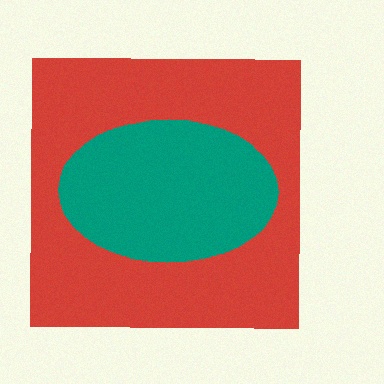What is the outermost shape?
The red square.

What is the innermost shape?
The teal ellipse.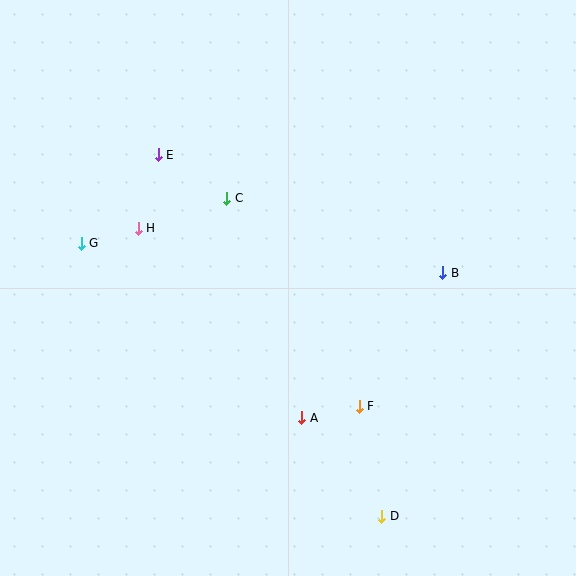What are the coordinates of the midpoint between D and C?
The midpoint between D and C is at (304, 357).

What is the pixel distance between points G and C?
The distance between G and C is 152 pixels.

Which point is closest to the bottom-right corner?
Point D is closest to the bottom-right corner.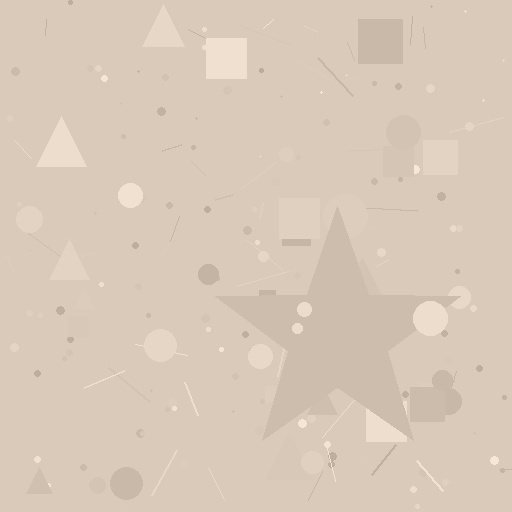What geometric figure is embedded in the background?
A star is embedded in the background.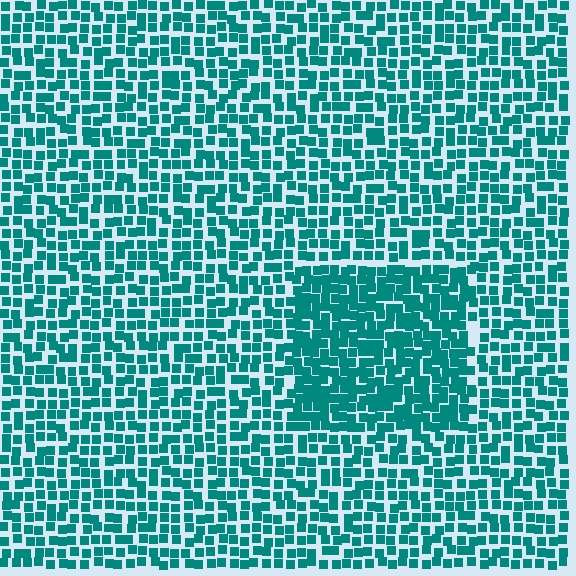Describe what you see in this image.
The image contains small teal elements arranged at two different densities. A rectangle-shaped region is visible where the elements are more densely packed than the surrounding area.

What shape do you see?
I see a rectangle.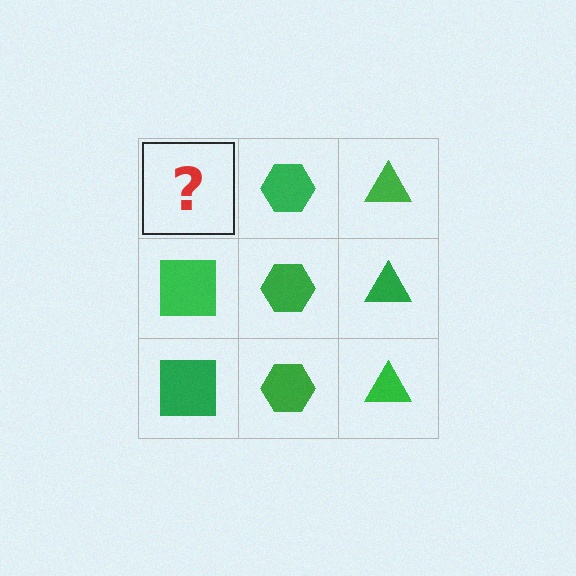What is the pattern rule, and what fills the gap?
The rule is that each column has a consistent shape. The gap should be filled with a green square.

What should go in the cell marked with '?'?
The missing cell should contain a green square.